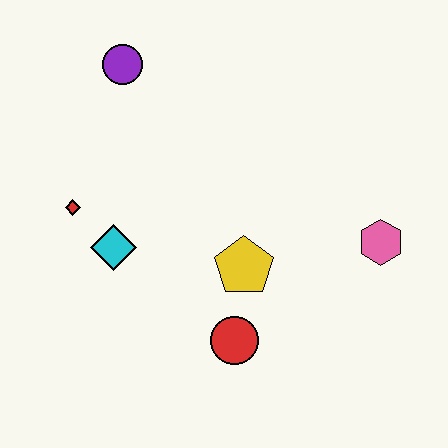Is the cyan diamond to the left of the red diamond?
No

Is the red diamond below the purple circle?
Yes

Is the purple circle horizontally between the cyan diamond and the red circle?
Yes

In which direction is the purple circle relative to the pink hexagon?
The purple circle is to the left of the pink hexagon.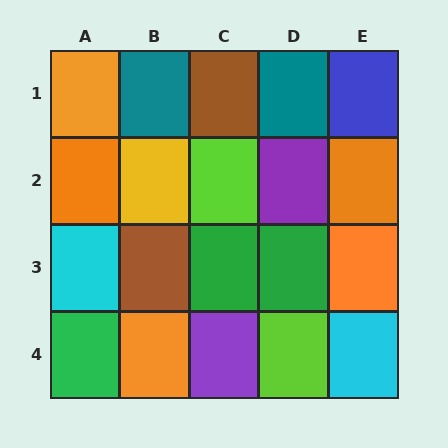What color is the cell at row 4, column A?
Green.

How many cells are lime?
2 cells are lime.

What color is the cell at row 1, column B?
Teal.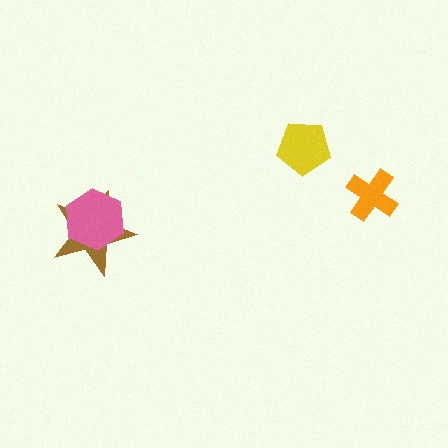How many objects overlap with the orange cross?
0 objects overlap with the orange cross.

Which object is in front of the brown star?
The pink hexagon is in front of the brown star.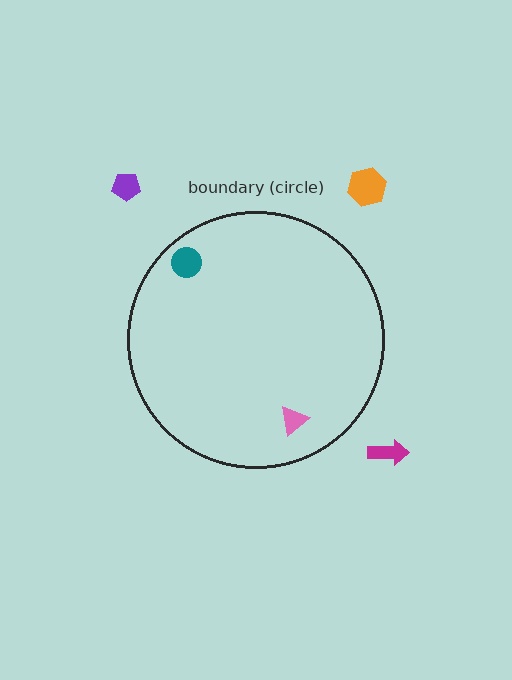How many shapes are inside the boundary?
2 inside, 3 outside.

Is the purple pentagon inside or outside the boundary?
Outside.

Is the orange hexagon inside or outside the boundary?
Outside.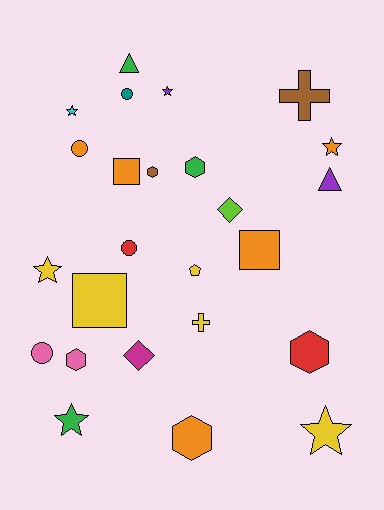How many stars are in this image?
There are 6 stars.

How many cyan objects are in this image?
There is 1 cyan object.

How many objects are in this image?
There are 25 objects.